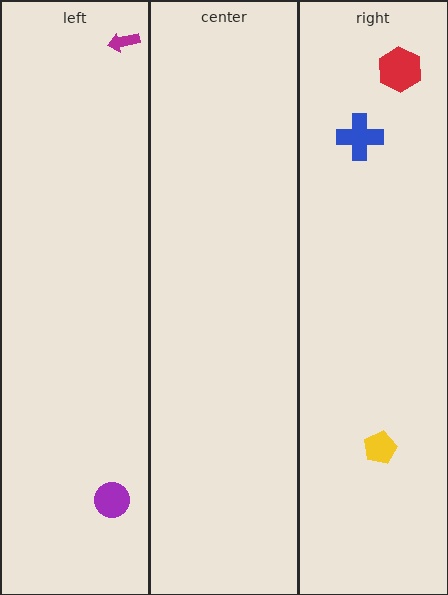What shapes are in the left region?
The purple circle, the magenta arrow.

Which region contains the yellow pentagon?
The right region.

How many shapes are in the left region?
2.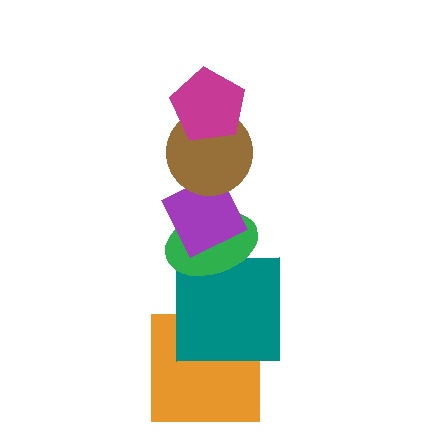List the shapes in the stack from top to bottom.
From top to bottom: the magenta pentagon, the brown circle, the purple diamond, the green ellipse, the teal square, the orange square.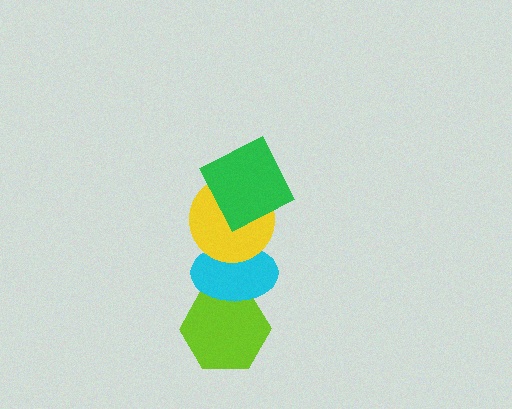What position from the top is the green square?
The green square is 1st from the top.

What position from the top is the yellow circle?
The yellow circle is 2nd from the top.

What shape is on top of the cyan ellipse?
The yellow circle is on top of the cyan ellipse.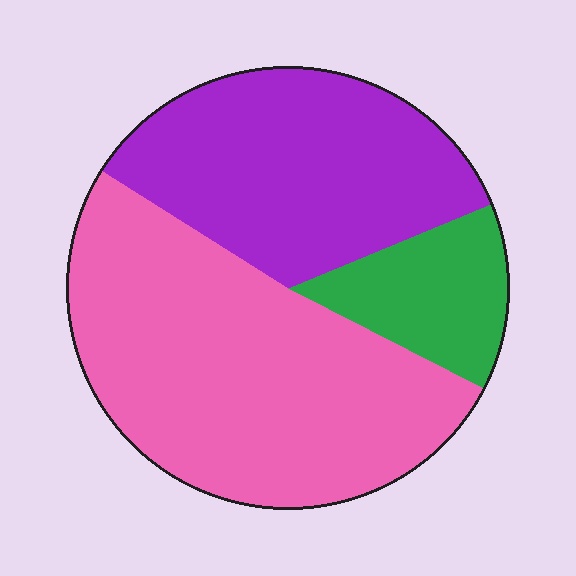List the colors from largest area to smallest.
From largest to smallest: pink, purple, green.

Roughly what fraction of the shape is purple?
Purple takes up between a third and a half of the shape.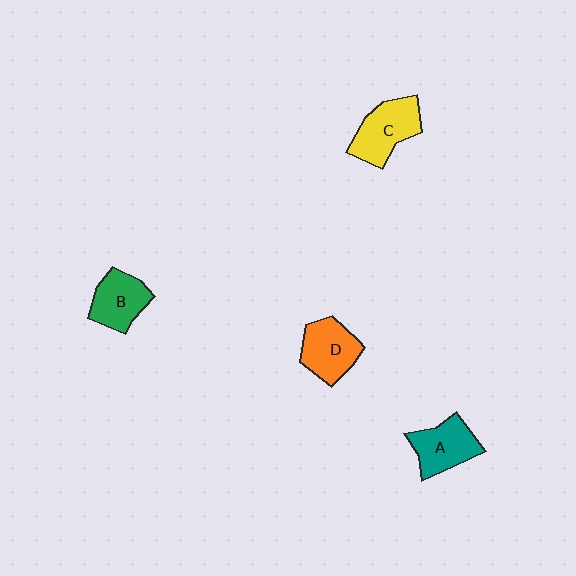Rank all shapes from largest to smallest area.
From largest to smallest: C (yellow), D (orange), A (teal), B (green).